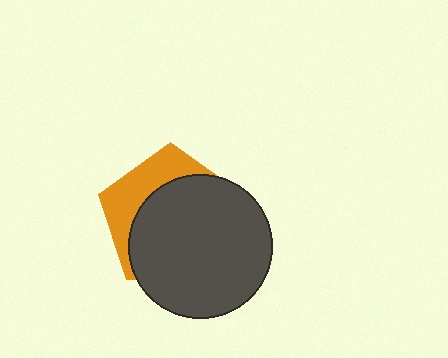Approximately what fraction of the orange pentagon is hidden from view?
Roughly 69% of the orange pentagon is hidden behind the dark gray circle.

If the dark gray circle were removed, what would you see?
You would see the complete orange pentagon.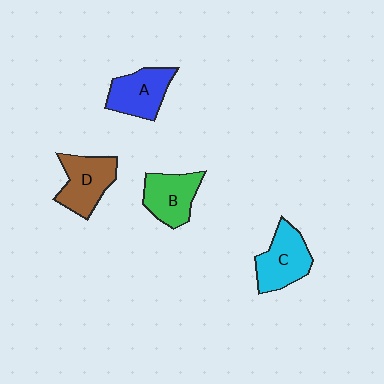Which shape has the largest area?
Shape D (brown).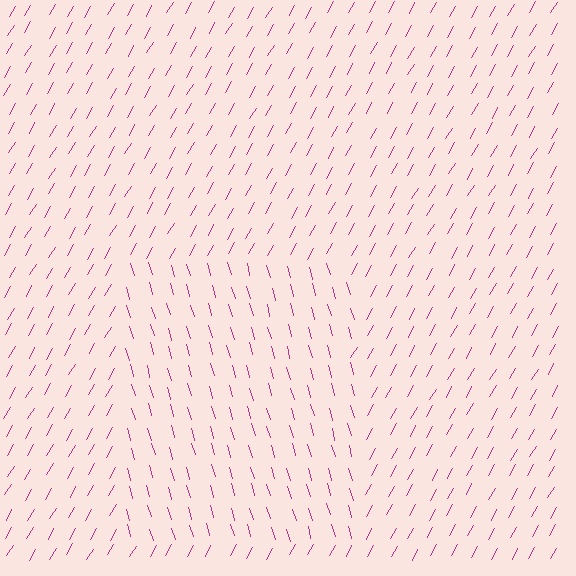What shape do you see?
I see a rectangle.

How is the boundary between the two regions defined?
The boundary is defined purely by a change in line orientation (approximately 45 degrees difference). All lines are the same color and thickness.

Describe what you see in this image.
The image is filled with small magenta line segments. A rectangle region in the image has lines oriented differently from the surrounding lines, creating a visible texture boundary.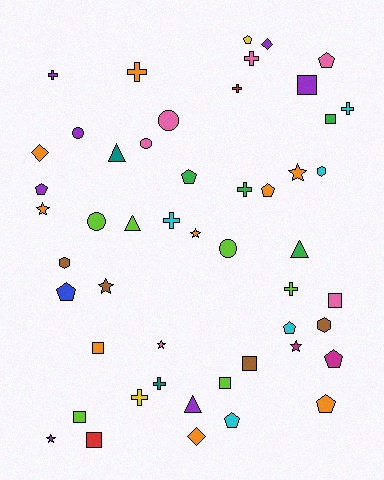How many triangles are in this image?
There are 4 triangles.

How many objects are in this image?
There are 50 objects.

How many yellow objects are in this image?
There are 2 yellow objects.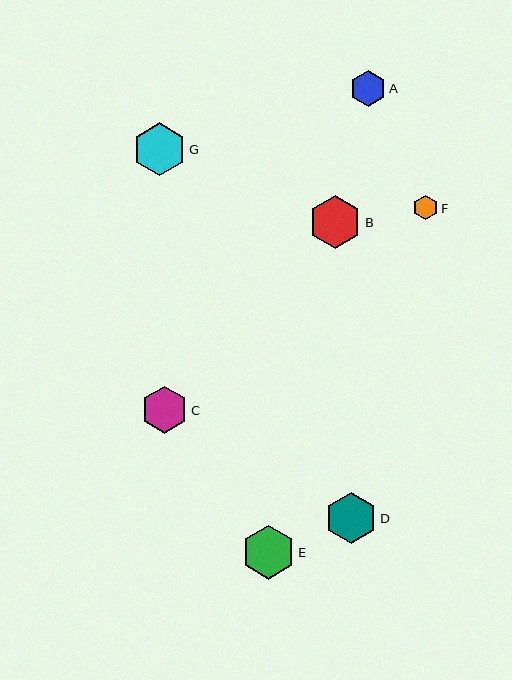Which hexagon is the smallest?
Hexagon F is the smallest with a size of approximately 24 pixels.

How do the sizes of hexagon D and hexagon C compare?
Hexagon D and hexagon C are approximately the same size.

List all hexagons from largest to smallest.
From largest to smallest: E, G, B, D, C, A, F.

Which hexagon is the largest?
Hexagon E is the largest with a size of approximately 54 pixels.